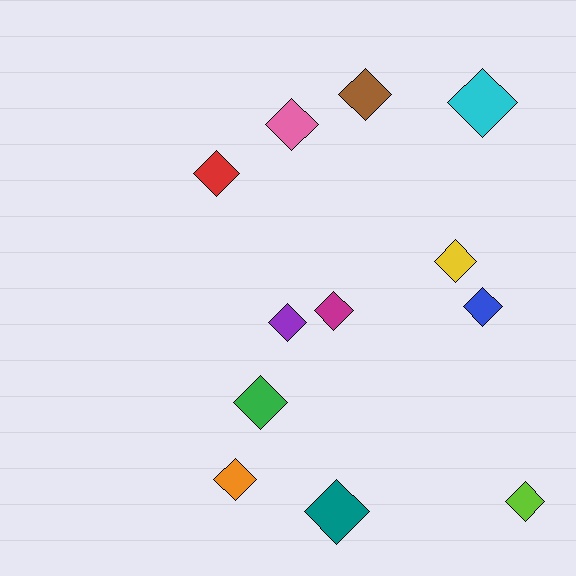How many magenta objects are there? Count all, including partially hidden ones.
There is 1 magenta object.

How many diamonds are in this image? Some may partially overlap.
There are 12 diamonds.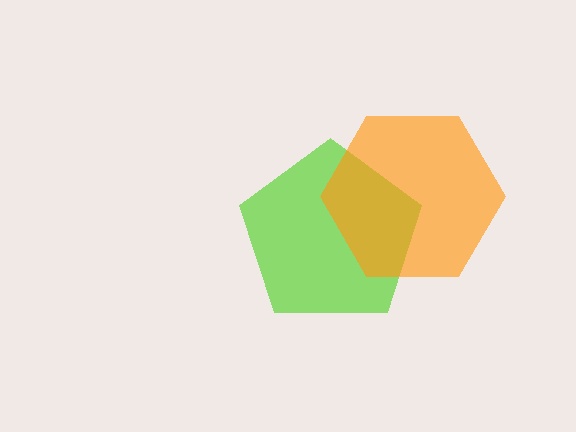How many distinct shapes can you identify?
There are 2 distinct shapes: a lime pentagon, an orange hexagon.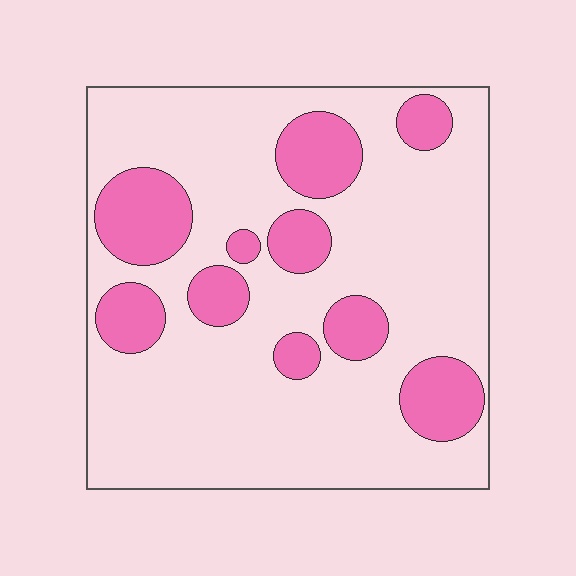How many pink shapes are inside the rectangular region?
10.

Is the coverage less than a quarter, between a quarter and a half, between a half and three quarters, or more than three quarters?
Less than a quarter.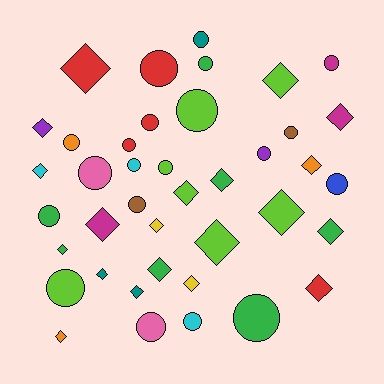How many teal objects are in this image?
There are 3 teal objects.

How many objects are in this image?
There are 40 objects.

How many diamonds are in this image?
There are 20 diamonds.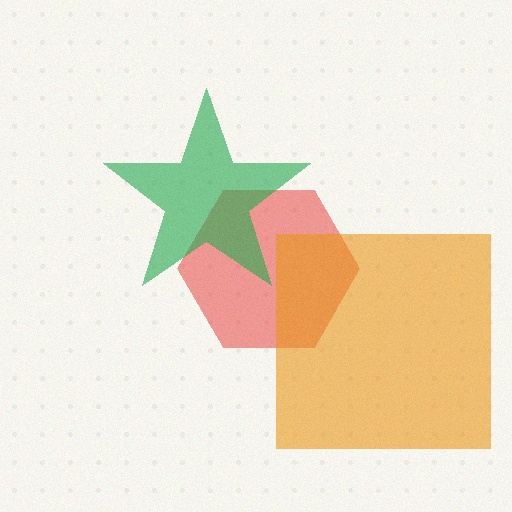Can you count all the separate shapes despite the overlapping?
Yes, there are 3 separate shapes.